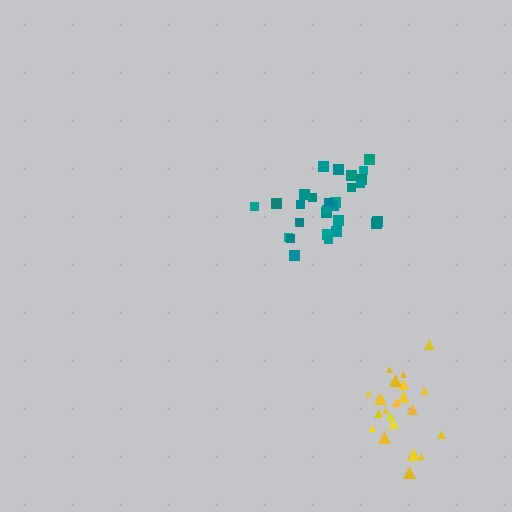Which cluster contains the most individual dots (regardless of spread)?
Teal (28).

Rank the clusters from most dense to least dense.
teal, yellow.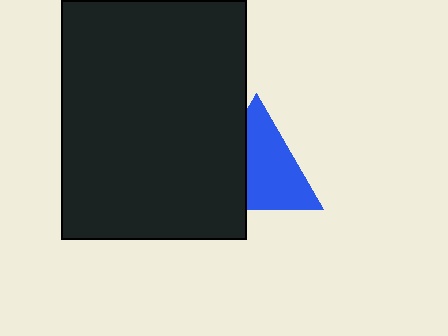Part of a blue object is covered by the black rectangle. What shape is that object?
It is a triangle.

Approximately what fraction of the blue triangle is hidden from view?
Roughly 38% of the blue triangle is hidden behind the black rectangle.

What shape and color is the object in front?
The object in front is a black rectangle.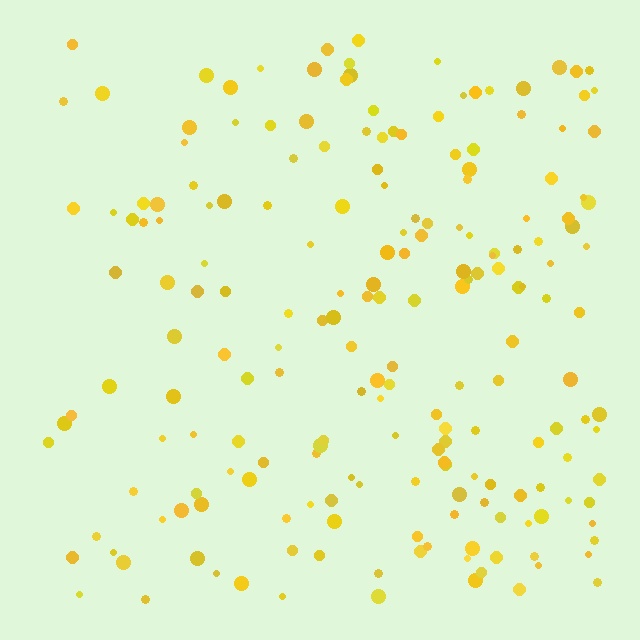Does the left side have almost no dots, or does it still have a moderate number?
Still a moderate number, just noticeably fewer than the right.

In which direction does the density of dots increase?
From left to right, with the right side densest.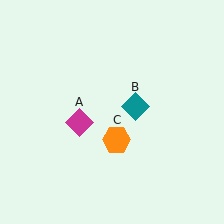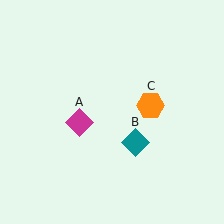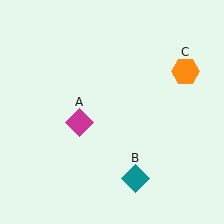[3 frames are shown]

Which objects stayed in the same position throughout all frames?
Magenta diamond (object A) remained stationary.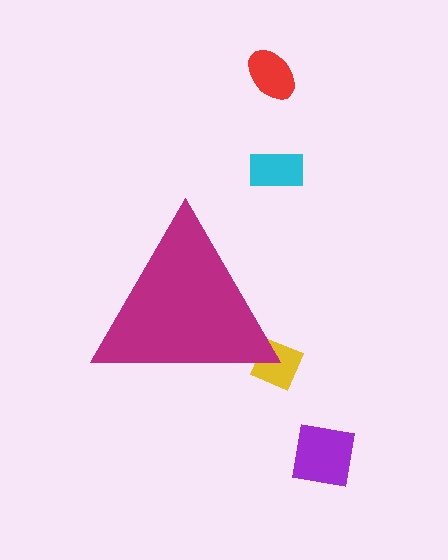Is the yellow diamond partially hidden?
Yes, the yellow diamond is partially hidden behind the magenta triangle.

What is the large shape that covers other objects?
A magenta triangle.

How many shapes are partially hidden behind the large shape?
1 shape is partially hidden.